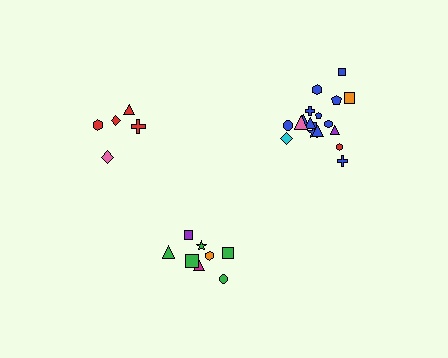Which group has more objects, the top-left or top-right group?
The top-right group.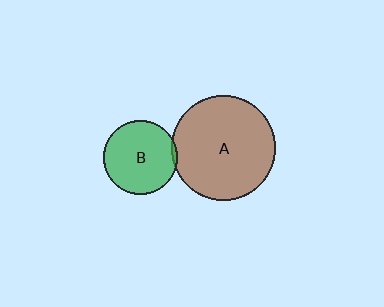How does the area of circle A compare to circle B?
Approximately 2.0 times.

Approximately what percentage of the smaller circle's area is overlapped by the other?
Approximately 5%.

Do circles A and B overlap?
Yes.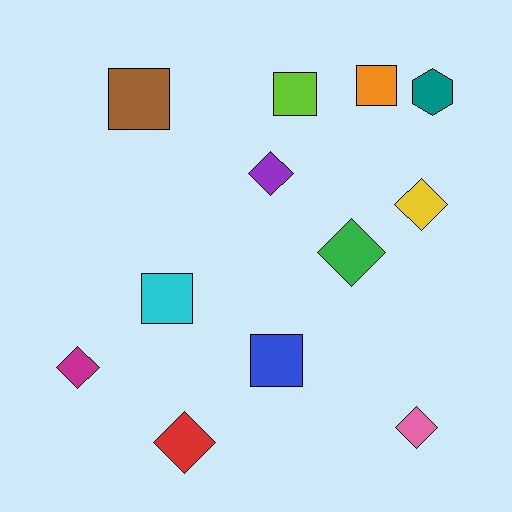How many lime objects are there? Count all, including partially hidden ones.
There is 1 lime object.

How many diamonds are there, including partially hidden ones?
There are 6 diamonds.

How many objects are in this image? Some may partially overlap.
There are 12 objects.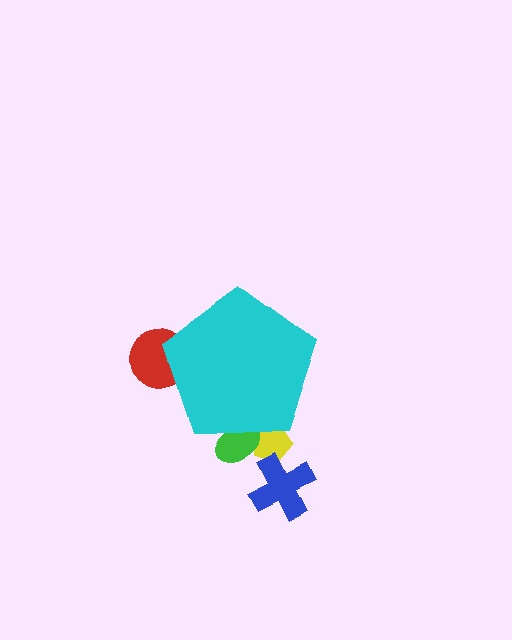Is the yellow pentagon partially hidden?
Yes, the yellow pentagon is partially hidden behind the cyan pentagon.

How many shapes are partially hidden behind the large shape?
3 shapes are partially hidden.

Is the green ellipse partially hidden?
Yes, the green ellipse is partially hidden behind the cyan pentagon.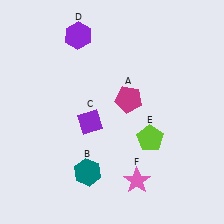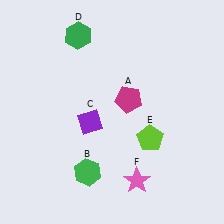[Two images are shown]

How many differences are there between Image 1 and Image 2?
There are 2 differences between the two images.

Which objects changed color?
B changed from teal to green. D changed from purple to green.